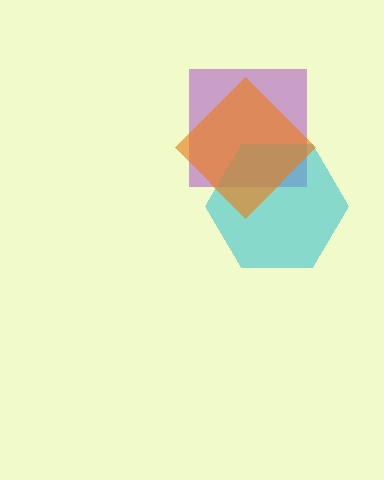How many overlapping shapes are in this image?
There are 3 overlapping shapes in the image.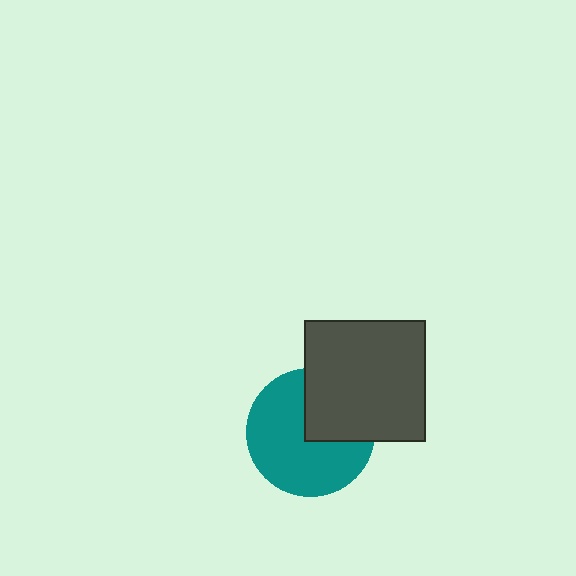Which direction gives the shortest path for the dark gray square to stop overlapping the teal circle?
Moving toward the upper-right gives the shortest separation.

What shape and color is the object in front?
The object in front is a dark gray square.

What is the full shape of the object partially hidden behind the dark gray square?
The partially hidden object is a teal circle.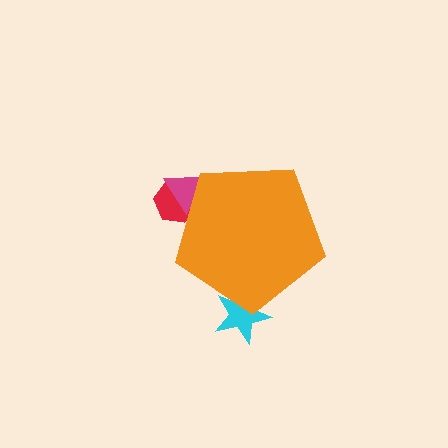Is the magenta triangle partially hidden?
Yes, the magenta triangle is partially hidden behind the orange pentagon.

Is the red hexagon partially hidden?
Yes, the red hexagon is partially hidden behind the orange pentagon.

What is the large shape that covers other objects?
An orange pentagon.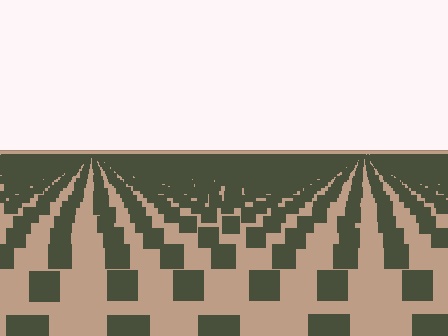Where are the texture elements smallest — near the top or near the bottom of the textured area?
Near the top.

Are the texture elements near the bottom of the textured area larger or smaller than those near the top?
Larger. Near the bottom, elements are closer to the viewer and appear at a bigger on-screen size.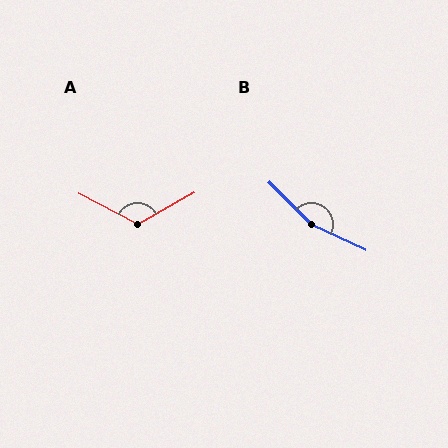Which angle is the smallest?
A, at approximately 123 degrees.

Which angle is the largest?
B, at approximately 161 degrees.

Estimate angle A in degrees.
Approximately 123 degrees.